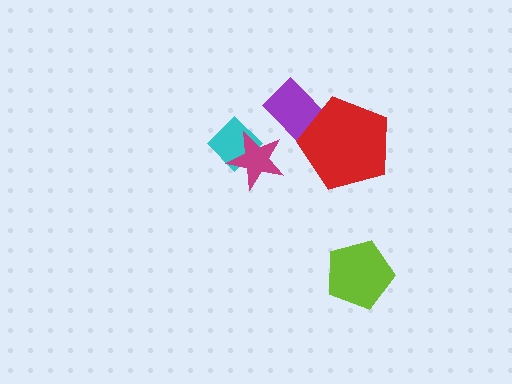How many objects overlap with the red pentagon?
1 object overlaps with the red pentagon.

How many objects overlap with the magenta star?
1 object overlaps with the magenta star.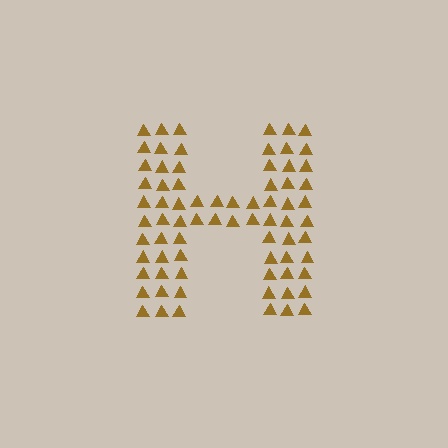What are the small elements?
The small elements are triangles.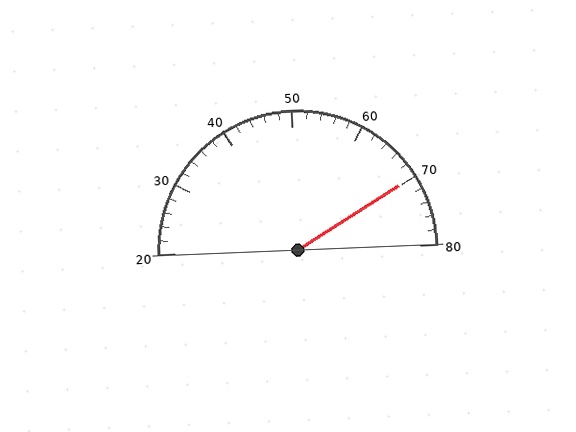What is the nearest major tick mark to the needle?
The nearest major tick mark is 70.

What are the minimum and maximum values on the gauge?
The gauge ranges from 20 to 80.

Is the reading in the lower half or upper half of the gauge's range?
The reading is in the upper half of the range (20 to 80).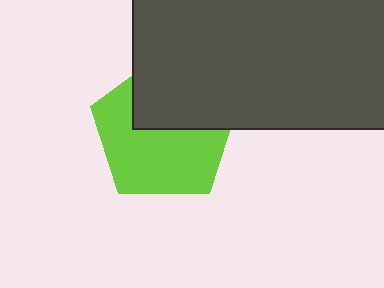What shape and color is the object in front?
The object in front is a dark gray rectangle.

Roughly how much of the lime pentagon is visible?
About half of it is visible (roughly 60%).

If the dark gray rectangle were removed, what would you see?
You would see the complete lime pentagon.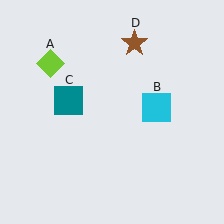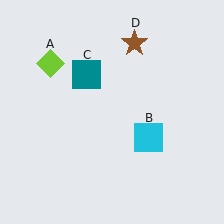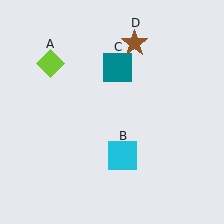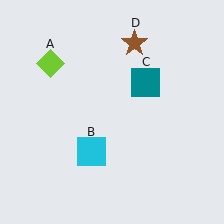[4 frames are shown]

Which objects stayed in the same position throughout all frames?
Lime diamond (object A) and brown star (object D) remained stationary.